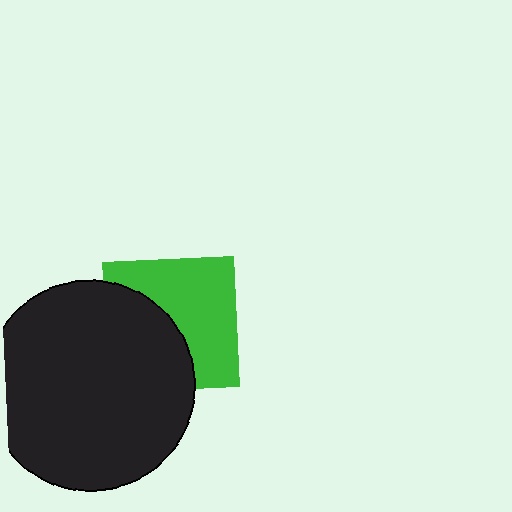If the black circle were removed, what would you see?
You would see the complete green square.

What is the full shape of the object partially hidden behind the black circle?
The partially hidden object is a green square.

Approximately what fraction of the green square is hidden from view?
Roughly 44% of the green square is hidden behind the black circle.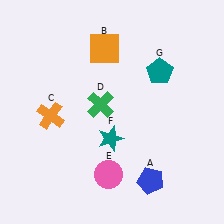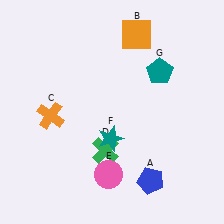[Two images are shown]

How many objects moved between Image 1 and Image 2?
2 objects moved between the two images.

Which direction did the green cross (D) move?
The green cross (D) moved down.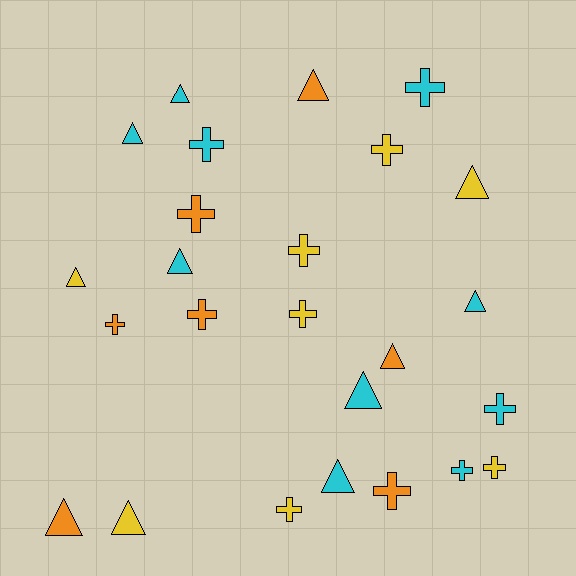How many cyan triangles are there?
There are 6 cyan triangles.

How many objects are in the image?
There are 25 objects.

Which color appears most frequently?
Cyan, with 10 objects.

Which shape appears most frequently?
Cross, with 13 objects.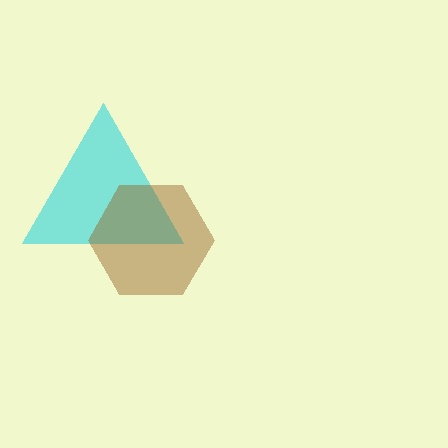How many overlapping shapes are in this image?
There are 2 overlapping shapes in the image.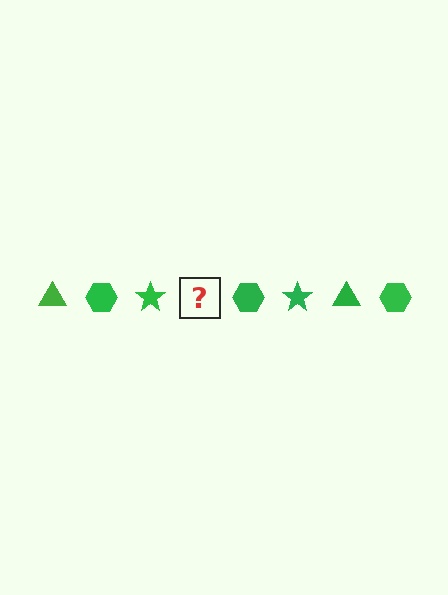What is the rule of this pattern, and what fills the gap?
The rule is that the pattern cycles through triangle, hexagon, star shapes in green. The gap should be filled with a green triangle.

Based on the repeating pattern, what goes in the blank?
The blank should be a green triangle.